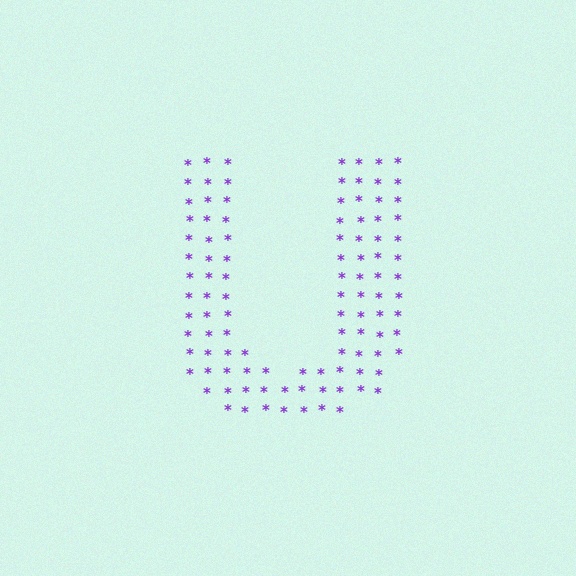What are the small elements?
The small elements are asterisks.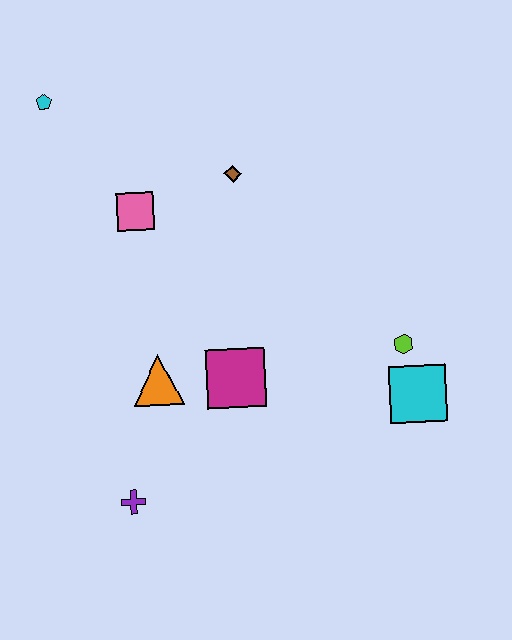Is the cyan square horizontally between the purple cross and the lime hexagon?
No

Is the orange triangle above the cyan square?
Yes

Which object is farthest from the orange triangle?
The cyan pentagon is farthest from the orange triangle.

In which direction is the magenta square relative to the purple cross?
The magenta square is above the purple cross.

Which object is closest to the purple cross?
The orange triangle is closest to the purple cross.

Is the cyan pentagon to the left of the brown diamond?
Yes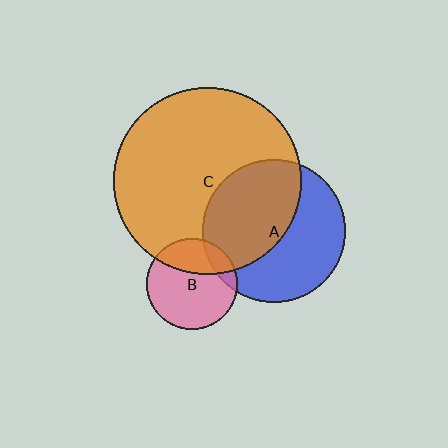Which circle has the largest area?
Circle C (orange).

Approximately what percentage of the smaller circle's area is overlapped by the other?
Approximately 30%.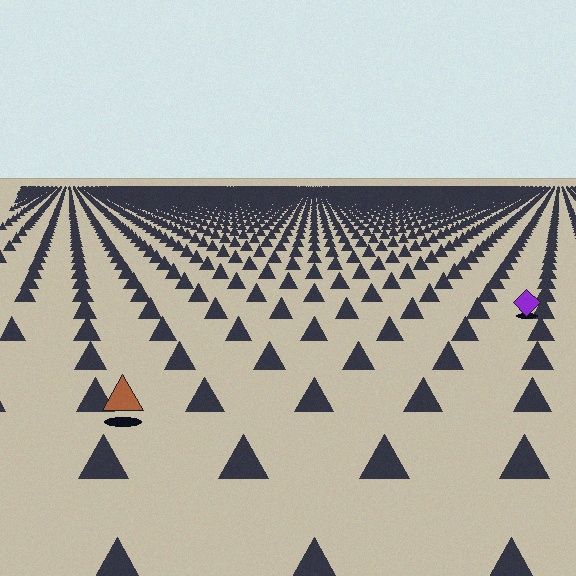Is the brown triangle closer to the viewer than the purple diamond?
Yes. The brown triangle is closer — you can tell from the texture gradient: the ground texture is coarser near it.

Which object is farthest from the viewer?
The purple diamond is farthest from the viewer. It appears smaller and the ground texture around it is denser.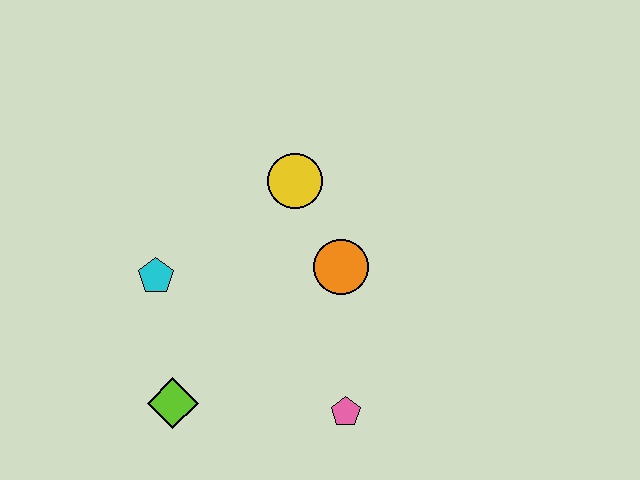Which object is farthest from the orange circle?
The lime diamond is farthest from the orange circle.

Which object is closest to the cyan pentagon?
The lime diamond is closest to the cyan pentagon.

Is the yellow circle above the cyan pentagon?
Yes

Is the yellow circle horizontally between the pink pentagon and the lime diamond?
Yes